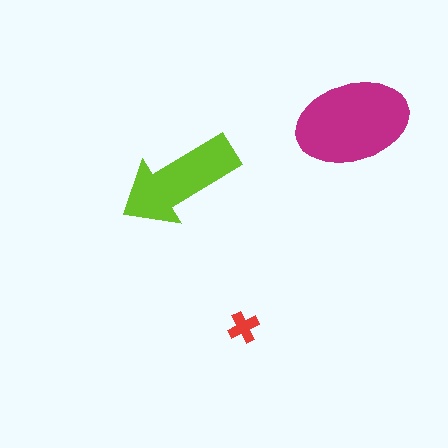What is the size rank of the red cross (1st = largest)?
3rd.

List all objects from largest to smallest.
The magenta ellipse, the lime arrow, the red cross.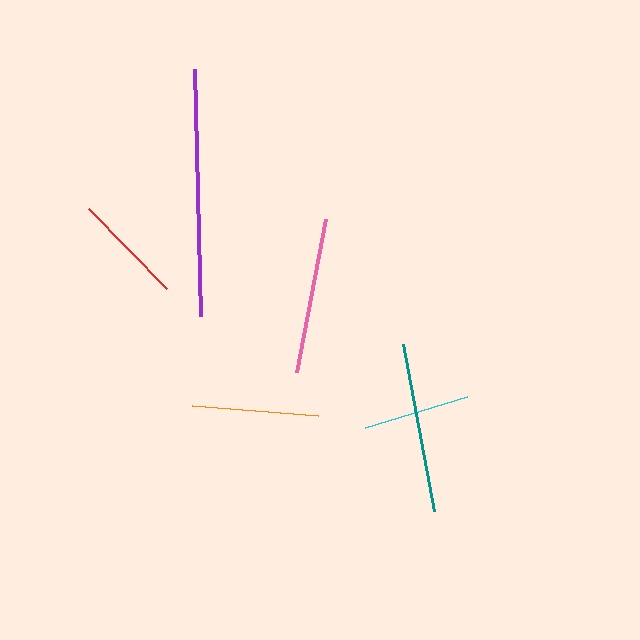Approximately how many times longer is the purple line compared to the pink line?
The purple line is approximately 1.6 times the length of the pink line.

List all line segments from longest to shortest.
From longest to shortest: purple, teal, pink, orange, red, cyan.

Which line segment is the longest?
The purple line is the longest at approximately 247 pixels.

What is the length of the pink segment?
The pink segment is approximately 156 pixels long.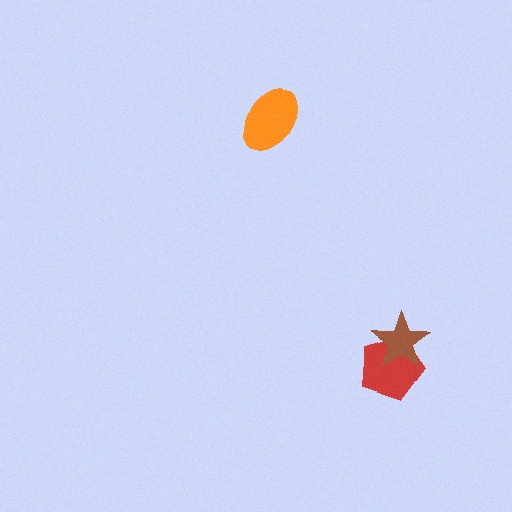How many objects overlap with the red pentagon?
1 object overlaps with the red pentagon.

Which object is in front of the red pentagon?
The brown star is in front of the red pentagon.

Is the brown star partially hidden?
No, no other shape covers it.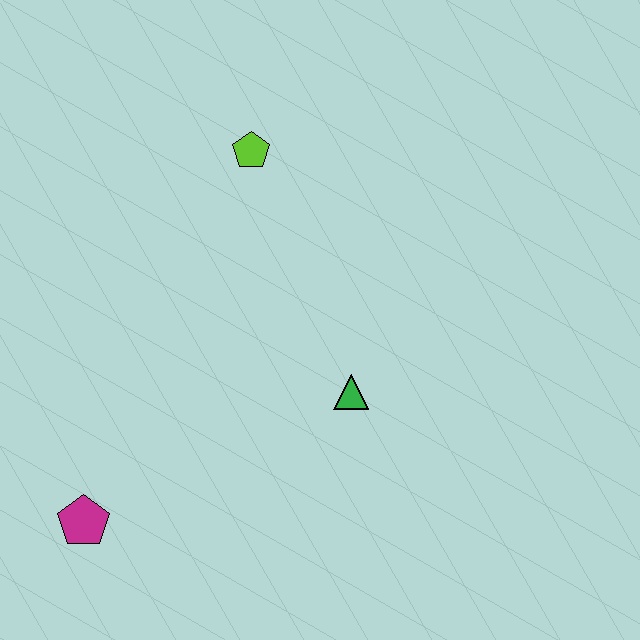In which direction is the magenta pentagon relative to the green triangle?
The magenta pentagon is to the left of the green triangle.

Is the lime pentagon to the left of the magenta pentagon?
No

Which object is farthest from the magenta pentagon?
The lime pentagon is farthest from the magenta pentagon.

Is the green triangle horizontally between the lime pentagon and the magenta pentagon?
No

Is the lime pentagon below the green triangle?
No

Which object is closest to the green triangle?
The lime pentagon is closest to the green triangle.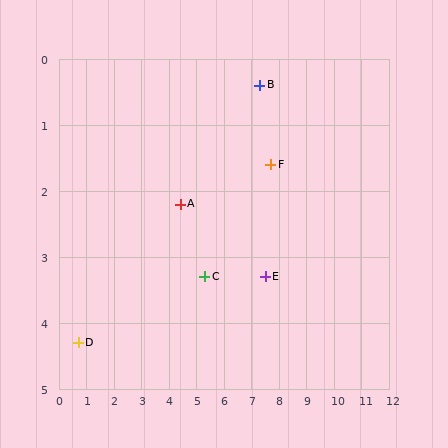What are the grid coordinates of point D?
Point D is at approximately (0.7, 4.3).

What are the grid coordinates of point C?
Point C is at approximately (5.3, 3.3).